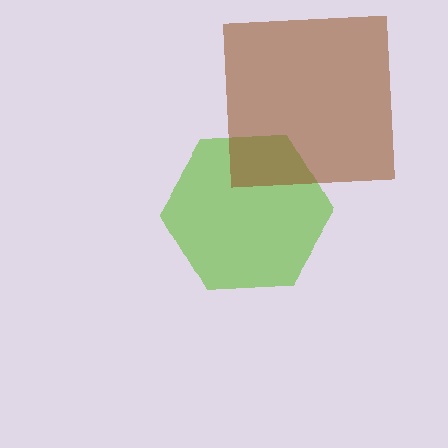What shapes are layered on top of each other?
The layered shapes are: a lime hexagon, a brown square.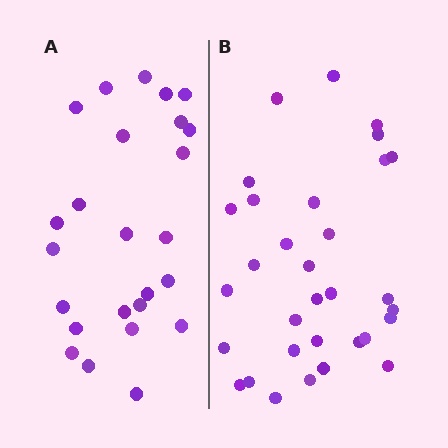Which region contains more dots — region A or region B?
Region B (the right region) has more dots.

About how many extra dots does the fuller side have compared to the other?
Region B has roughly 8 or so more dots than region A.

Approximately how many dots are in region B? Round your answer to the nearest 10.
About 30 dots. (The exact count is 32, which rounds to 30.)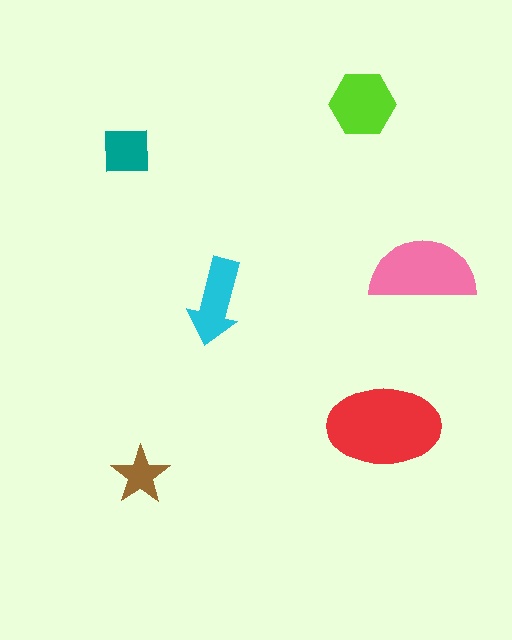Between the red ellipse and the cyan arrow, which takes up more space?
The red ellipse.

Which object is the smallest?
The brown star.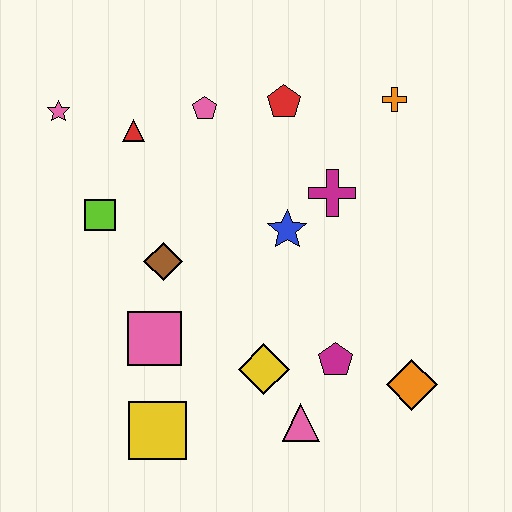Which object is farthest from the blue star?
The pink star is farthest from the blue star.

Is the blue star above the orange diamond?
Yes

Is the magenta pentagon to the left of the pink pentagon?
No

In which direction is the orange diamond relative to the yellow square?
The orange diamond is to the right of the yellow square.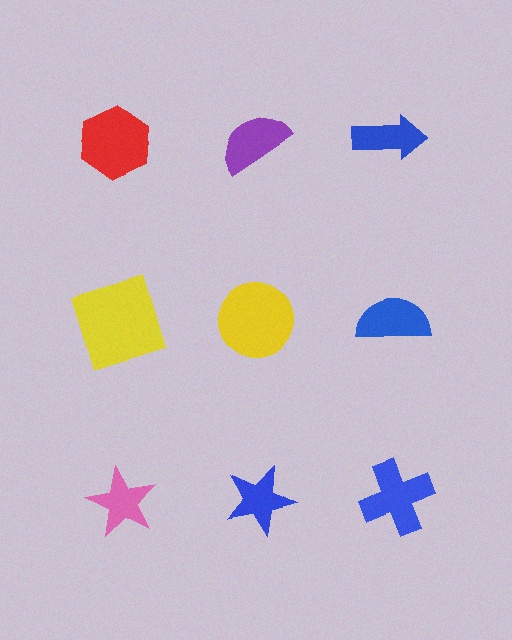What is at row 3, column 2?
A blue star.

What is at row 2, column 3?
A blue semicircle.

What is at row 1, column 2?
A purple semicircle.